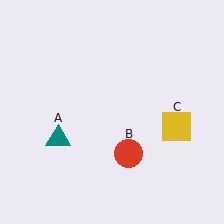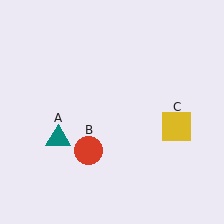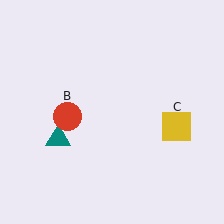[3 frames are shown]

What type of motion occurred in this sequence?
The red circle (object B) rotated clockwise around the center of the scene.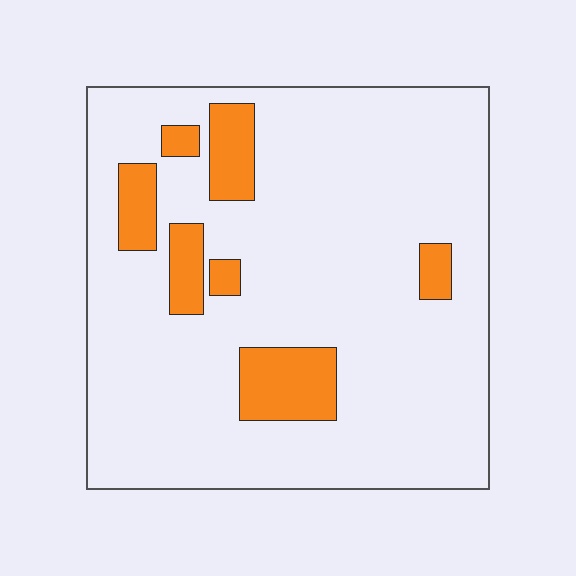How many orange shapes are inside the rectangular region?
7.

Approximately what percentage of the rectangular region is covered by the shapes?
Approximately 15%.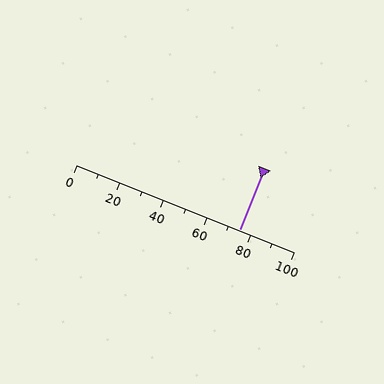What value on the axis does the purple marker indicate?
The marker indicates approximately 75.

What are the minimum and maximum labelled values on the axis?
The axis runs from 0 to 100.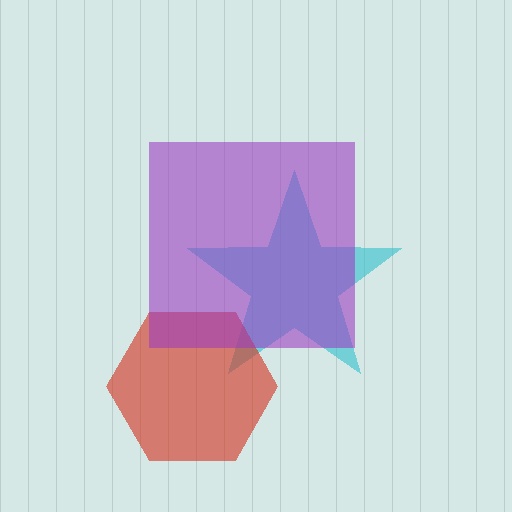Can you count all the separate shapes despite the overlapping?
Yes, there are 3 separate shapes.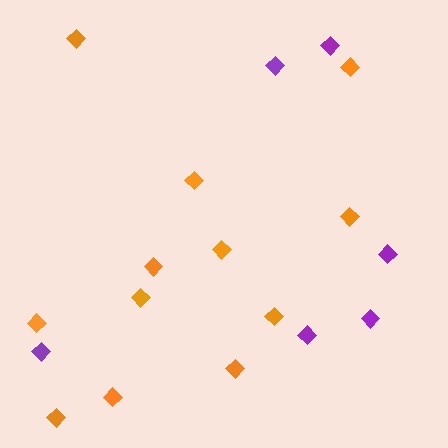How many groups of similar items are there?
There are 2 groups: one group of orange diamonds (12) and one group of purple diamonds (6).